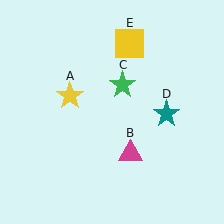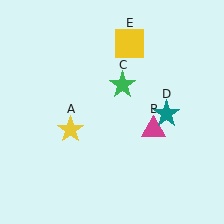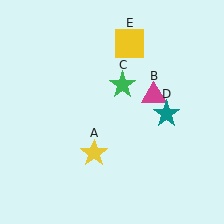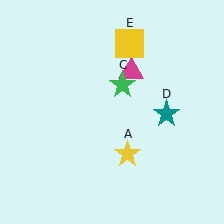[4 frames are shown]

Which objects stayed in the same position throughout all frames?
Green star (object C) and teal star (object D) and yellow square (object E) remained stationary.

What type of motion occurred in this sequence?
The yellow star (object A), magenta triangle (object B) rotated counterclockwise around the center of the scene.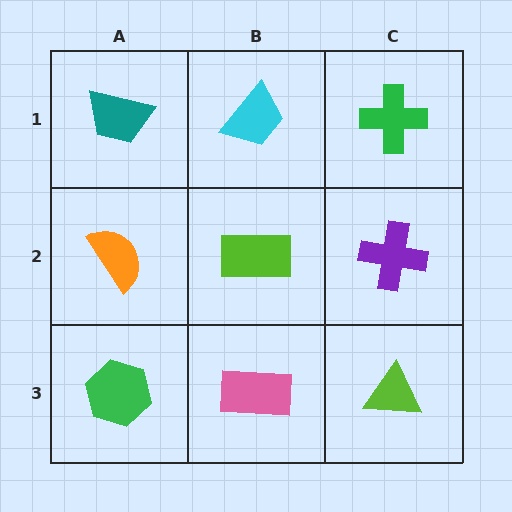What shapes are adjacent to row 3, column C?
A purple cross (row 2, column C), a pink rectangle (row 3, column B).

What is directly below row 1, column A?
An orange semicircle.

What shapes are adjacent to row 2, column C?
A green cross (row 1, column C), a lime triangle (row 3, column C), a lime rectangle (row 2, column B).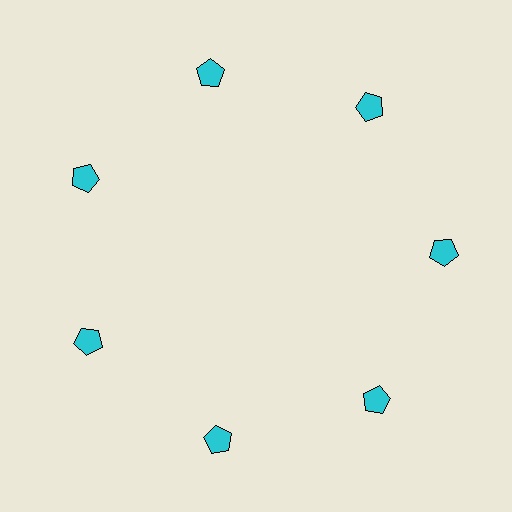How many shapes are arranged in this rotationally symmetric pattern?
There are 7 shapes, arranged in 7 groups of 1.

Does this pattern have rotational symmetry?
Yes, this pattern has 7-fold rotational symmetry. It looks the same after rotating 51 degrees around the center.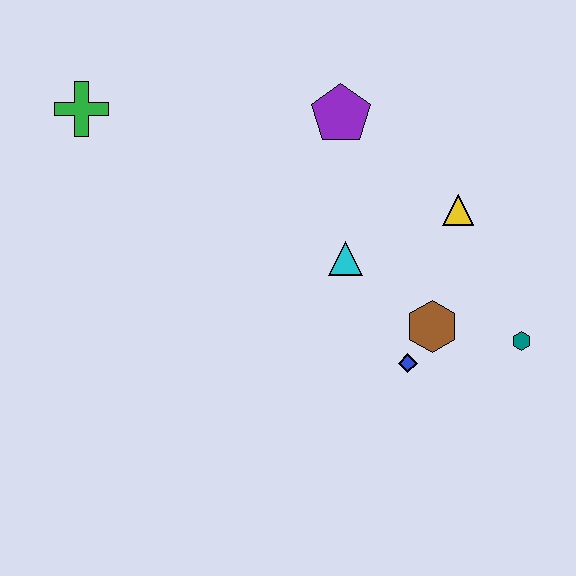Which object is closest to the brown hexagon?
The blue diamond is closest to the brown hexagon.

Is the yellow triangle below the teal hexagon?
No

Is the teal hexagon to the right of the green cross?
Yes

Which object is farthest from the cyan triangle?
The green cross is farthest from the cyan triangle.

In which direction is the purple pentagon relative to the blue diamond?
The purple pentagon is above the blue diamond.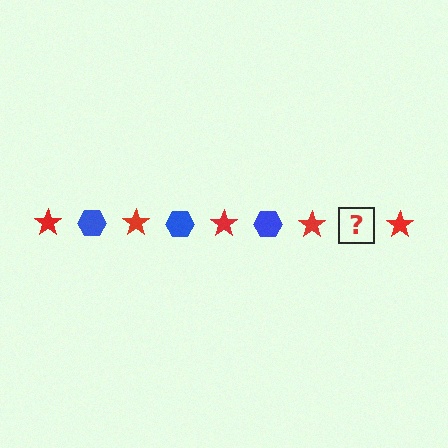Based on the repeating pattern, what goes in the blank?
The blank should be a blue hexagon.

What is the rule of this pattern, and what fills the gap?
The rule is that the pattern alternates between red star and blue hexagon. The gap should be filled with a blue hexagon.